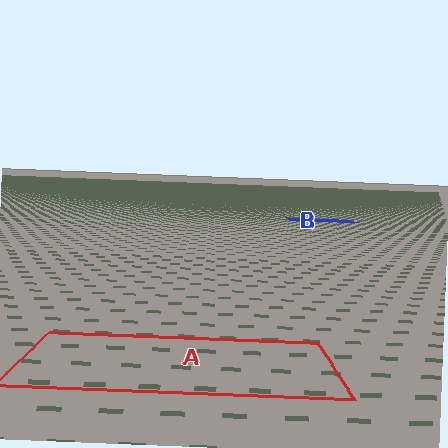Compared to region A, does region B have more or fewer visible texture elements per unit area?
Region B has more texture elements per unit area — they are packed more densely because it is farther away.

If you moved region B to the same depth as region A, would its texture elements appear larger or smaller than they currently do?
They would appear larger. At a closer depth, the same texture elements are projected at a bigger on-screen size.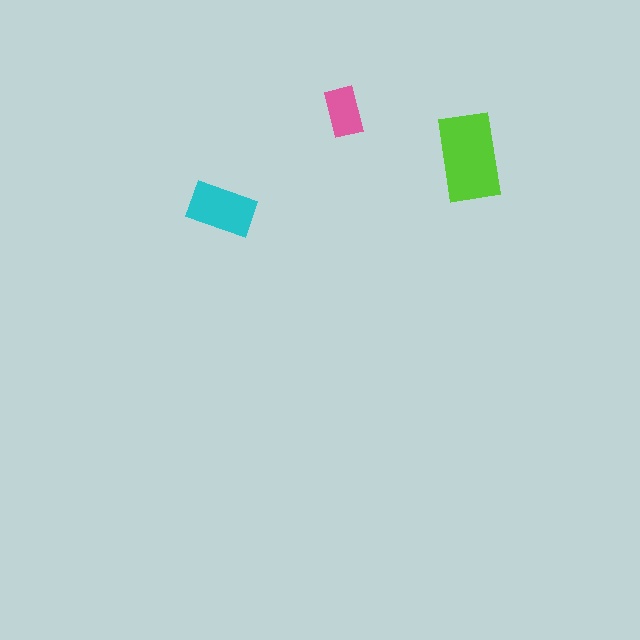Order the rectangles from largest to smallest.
the lime one, the cyan one, the pink one.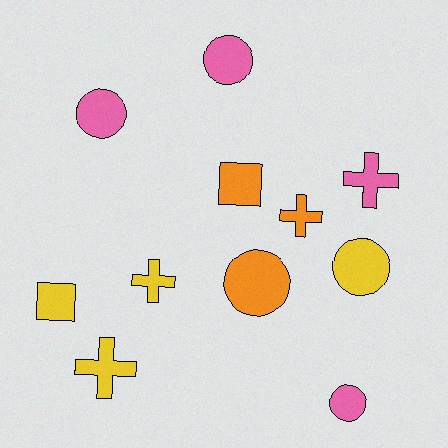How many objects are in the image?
There are 11 objects.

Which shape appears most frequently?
Circle, with 5 objects.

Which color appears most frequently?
Yellow, with 4 objects.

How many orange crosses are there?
There is 1 orange cross.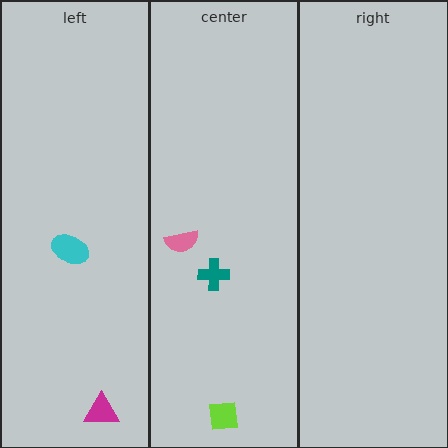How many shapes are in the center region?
3.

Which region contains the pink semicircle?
The center region.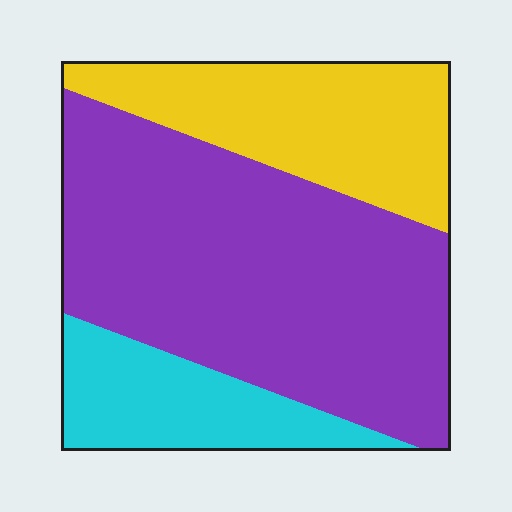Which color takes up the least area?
Cyan, at roughly 15%.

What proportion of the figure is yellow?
Yellow takes up between a quarter and a half of the figure.